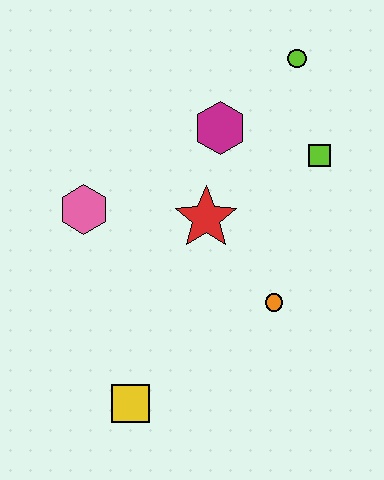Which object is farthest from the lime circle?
The yellow square is farthest from the lime circle.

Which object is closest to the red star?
The magenta hexagon is closest to the red star.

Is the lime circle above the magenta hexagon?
Yes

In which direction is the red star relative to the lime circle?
The red star is below the lime circle.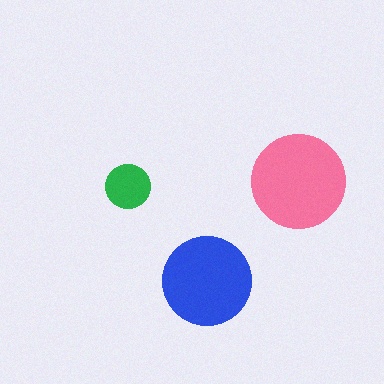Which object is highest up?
The pink circle is topmost.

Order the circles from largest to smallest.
the pink one, the blue one, the green one.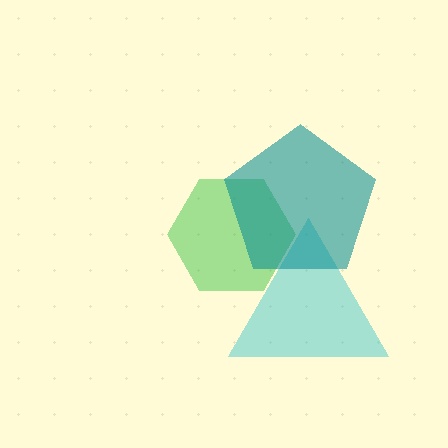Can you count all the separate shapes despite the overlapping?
Yes, there are 3 separate shapes.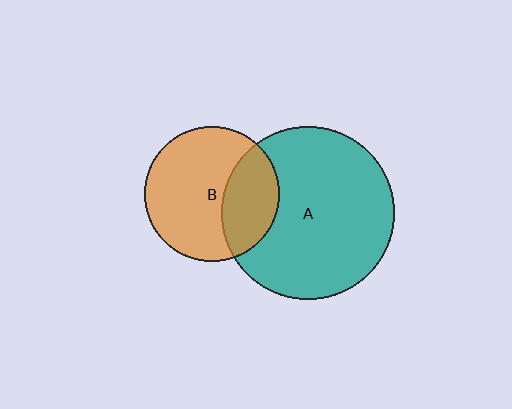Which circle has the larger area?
Circle A (teal).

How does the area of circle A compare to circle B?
Approximately 1.7 times.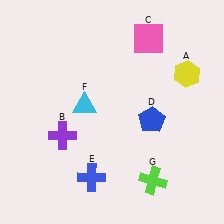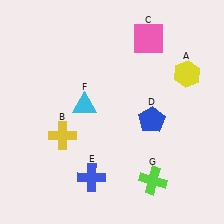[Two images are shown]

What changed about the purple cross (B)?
In Image 1, B is purple. In Image 2, it changed to yellow.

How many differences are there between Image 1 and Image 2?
There is 1 difference between the two images.